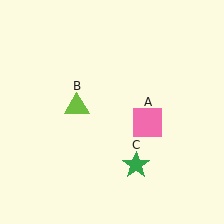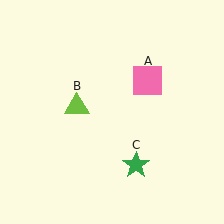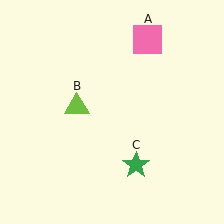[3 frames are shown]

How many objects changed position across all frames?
1 object changed position: pink square (object A).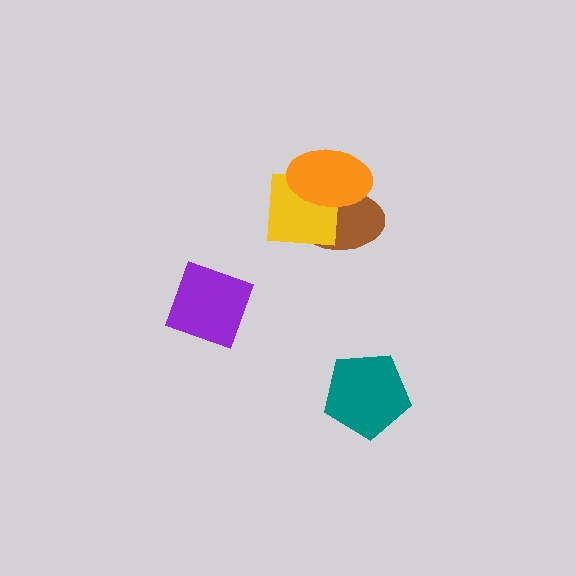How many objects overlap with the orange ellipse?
2 objects overlap with the orange ellipse.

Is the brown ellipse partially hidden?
Yes, it is partially covered by another shape.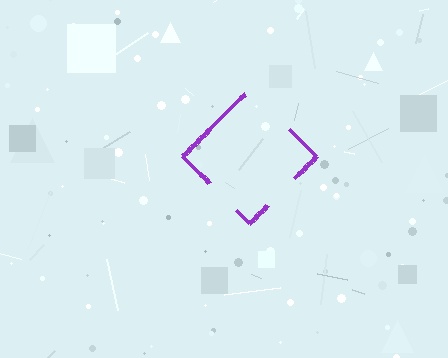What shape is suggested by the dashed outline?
The dashed outline suggests a diamond.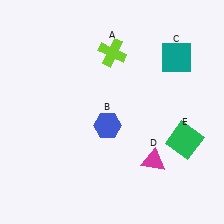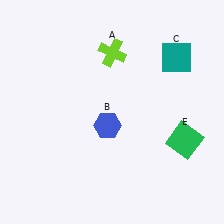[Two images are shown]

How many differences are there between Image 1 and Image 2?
There is 1 difference between the two images.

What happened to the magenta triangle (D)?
The magenta triangle (D) was removed in Image 2. It was in the bottom-right area of Image 1.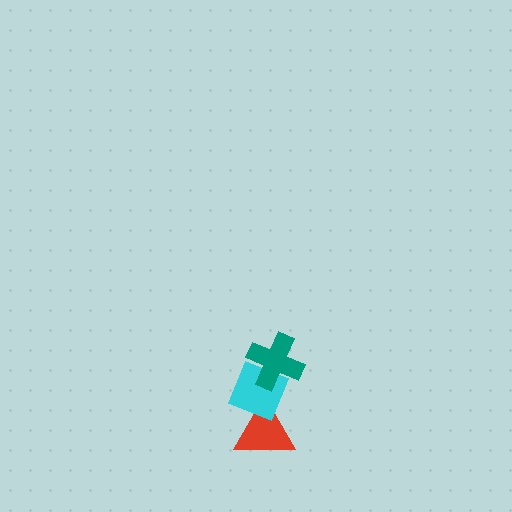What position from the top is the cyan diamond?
The cyan diamond is 2nd from the top.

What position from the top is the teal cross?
The teal cross is 1st from the top.